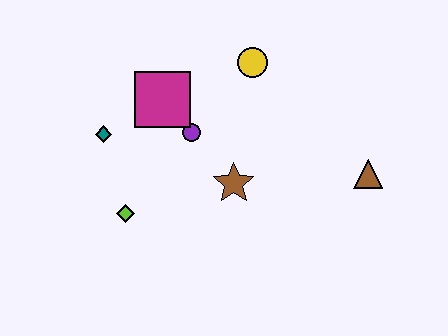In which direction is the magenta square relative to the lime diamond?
The magenta square is above the lime diamond.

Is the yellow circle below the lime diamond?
No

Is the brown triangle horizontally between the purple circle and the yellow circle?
No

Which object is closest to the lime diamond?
The teal diamond is closest to the lime diamond.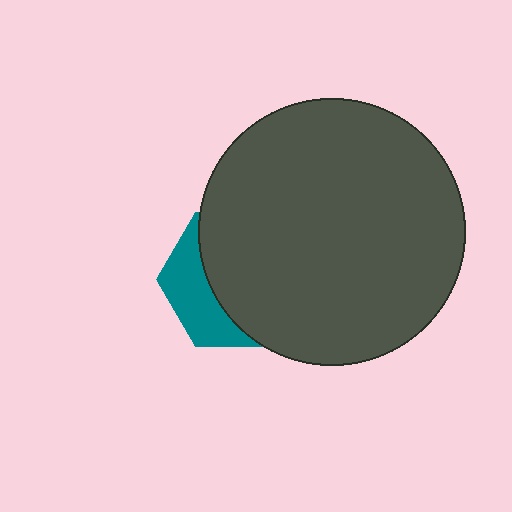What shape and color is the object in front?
The object in front is a dark gray circle.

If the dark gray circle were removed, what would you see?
You would see the complete teal hexagon.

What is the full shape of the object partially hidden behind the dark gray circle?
The partially hidden object is a teal hexagon.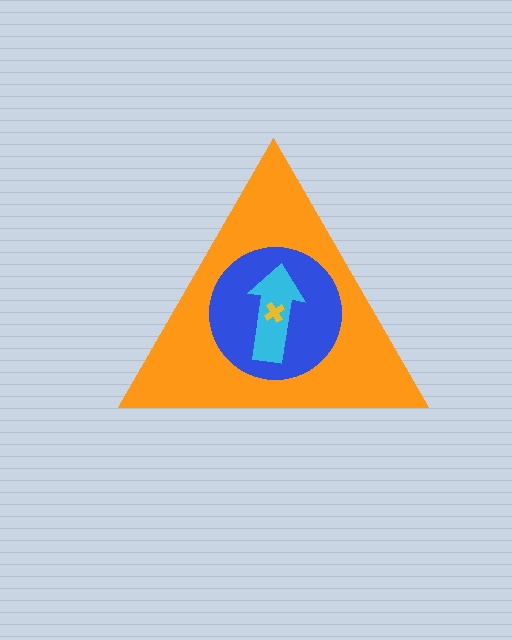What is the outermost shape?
The orange triangle.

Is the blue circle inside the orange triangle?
Yes.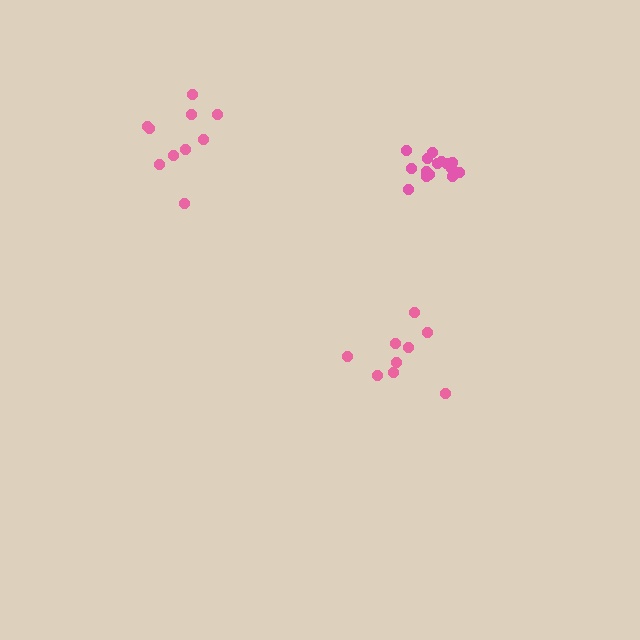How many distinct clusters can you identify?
There are 3 distinct clusters.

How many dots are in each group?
Group 1: 10 dots, Group 2: 15 dots, Group 3: 9 dots (34 total).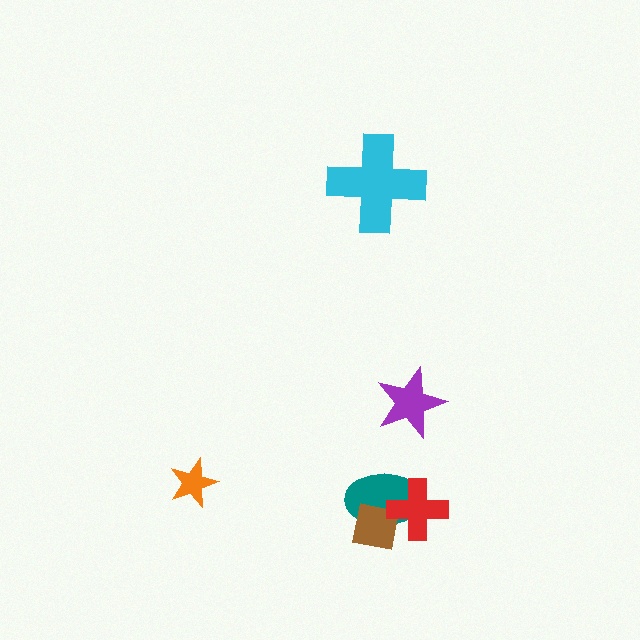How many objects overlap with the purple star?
0 objects overlap with the purple star.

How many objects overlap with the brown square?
2 objects overlap with the brown square.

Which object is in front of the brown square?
The red cross is in front of the brown square.